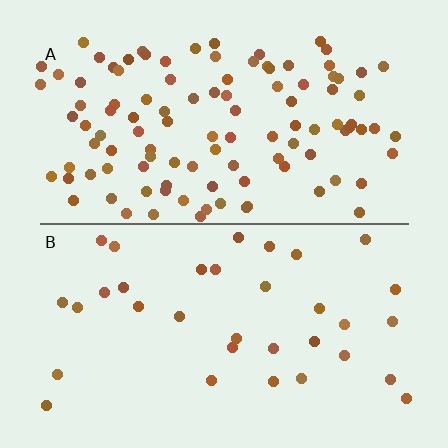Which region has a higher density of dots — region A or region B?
A (the top).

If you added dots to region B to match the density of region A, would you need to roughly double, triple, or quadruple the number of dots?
Approximately triple.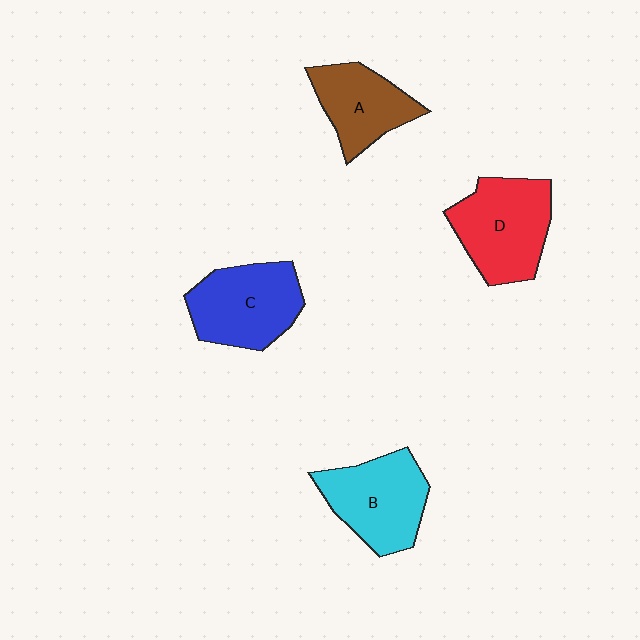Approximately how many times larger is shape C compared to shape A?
Approximately 1.3 times.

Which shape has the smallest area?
Shape A (brown).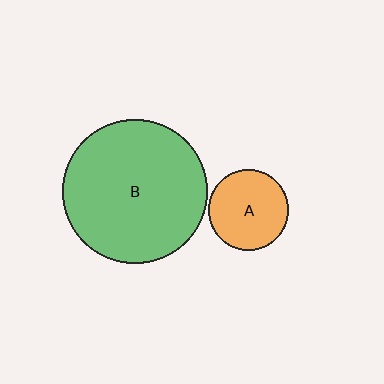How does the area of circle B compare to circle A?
Approximately 3.2 times.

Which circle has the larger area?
Circle B (green).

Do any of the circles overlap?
No, none of the circles overlap.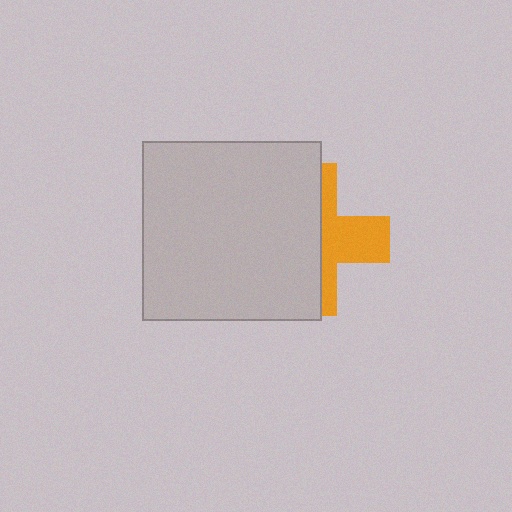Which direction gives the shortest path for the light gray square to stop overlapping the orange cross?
Moving left gives the shortest separation.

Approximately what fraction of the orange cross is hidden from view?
Roughly 60% of the orange cross is hidden behind the light gray square.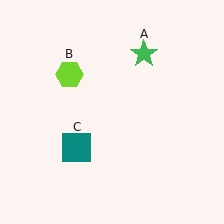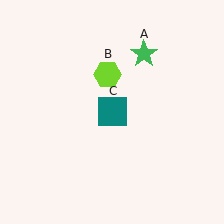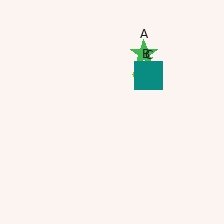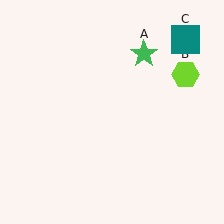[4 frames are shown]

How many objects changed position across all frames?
2 objects changed position: lime hexagon (object B), teal square (object C).